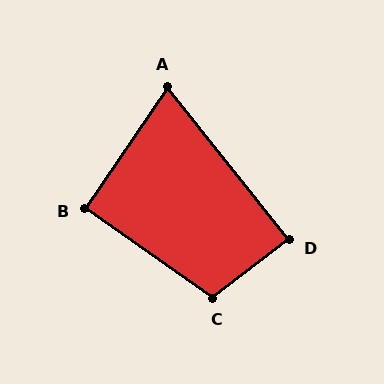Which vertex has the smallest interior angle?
A, at approximately 73 degrees.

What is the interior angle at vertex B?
Approximately 91 degrees (approximately right).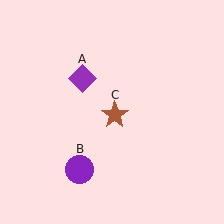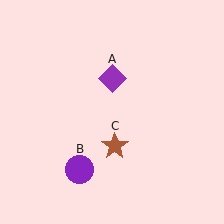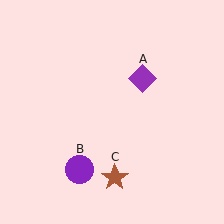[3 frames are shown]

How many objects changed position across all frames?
2 objects changed position: purple diamond (object A), brown star (object C).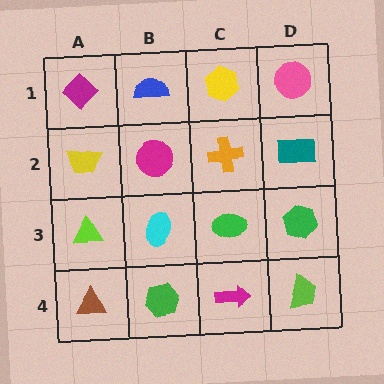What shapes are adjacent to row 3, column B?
A magenta circle (row 2, column B), a green hexagon (row 4, column B), a lime triangle (row 3, column A), a green ellipse (row 3, column C).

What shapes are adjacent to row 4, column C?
A green ellipse (row 3, column C), a green hexagon (row 4, column B), a lime trapezoid (row 4, column D).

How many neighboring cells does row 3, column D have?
3.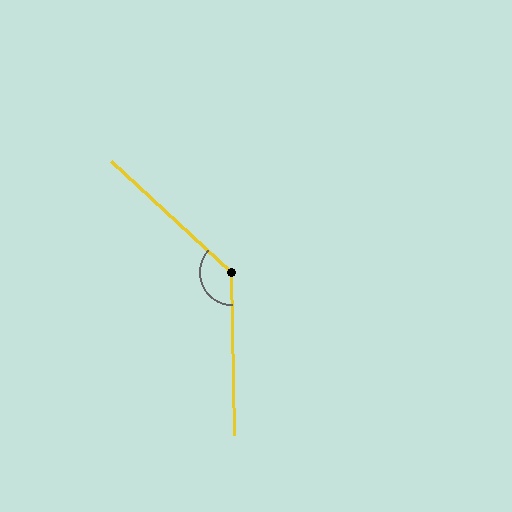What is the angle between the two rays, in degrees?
Approximately 134 degrees.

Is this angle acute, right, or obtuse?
It is obtuse.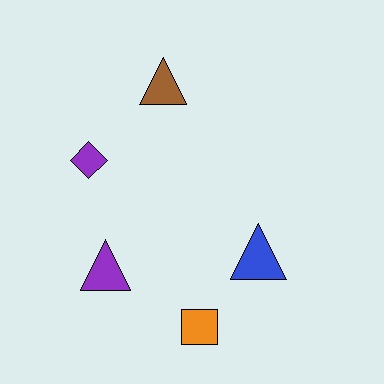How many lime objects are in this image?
There are no lime objects.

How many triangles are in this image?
There are 3 triangles.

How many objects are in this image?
There are 5 objects.